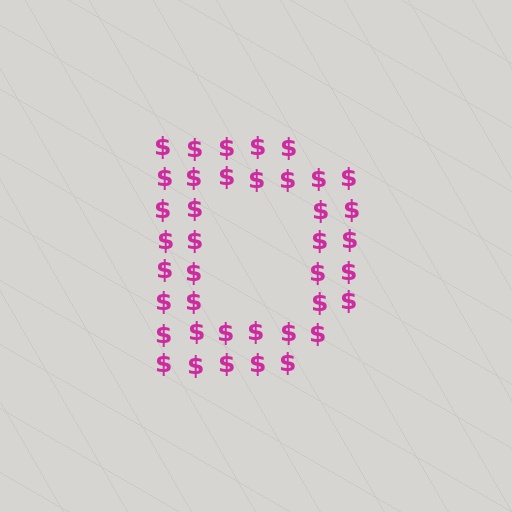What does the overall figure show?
The overall figure shows the letter D.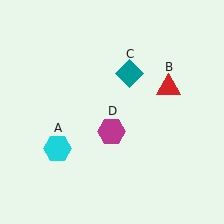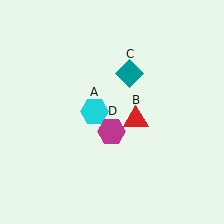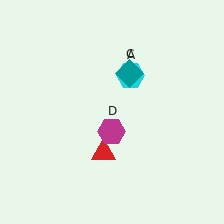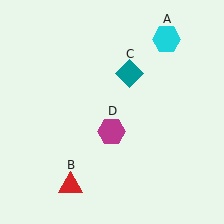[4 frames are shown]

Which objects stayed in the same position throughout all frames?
Teal diamond (object C) and magenta hexagon (object D) remained stationary.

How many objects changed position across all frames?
2 objects changed position: cyan hexagon (object A), red triangle (object B).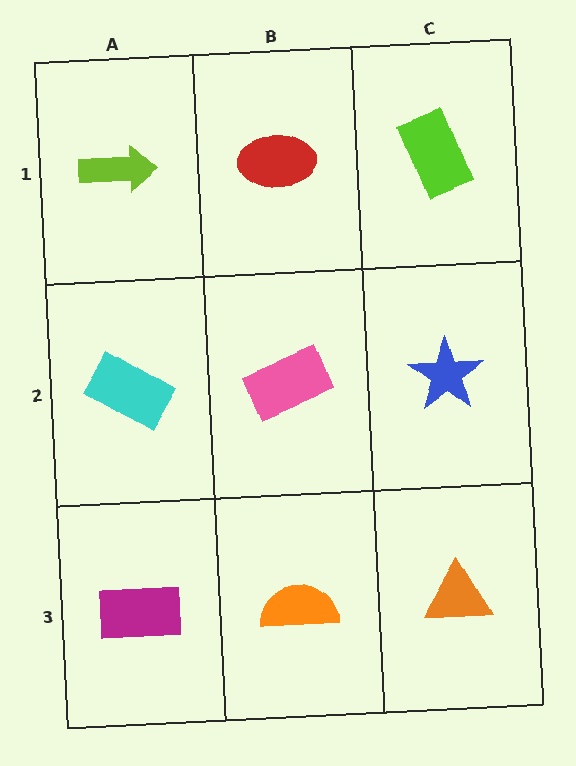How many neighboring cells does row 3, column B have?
3.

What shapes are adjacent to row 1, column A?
A cyan rectangle (row 2, column A), a red ellipse (row 1, column B).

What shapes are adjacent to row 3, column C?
A blue star (row 2, column C), an orange semicircle (row 3, column B).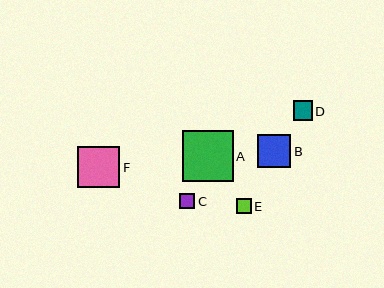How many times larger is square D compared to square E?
Square D is approximately 1.3 times the size of square E.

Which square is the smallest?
Square E is the smallest with a size of approximately 15 pixels.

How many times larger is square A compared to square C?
Square A is approximately 3.3 times the size of square C.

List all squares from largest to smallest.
From largest to smallest: A, F, B, D, C, E.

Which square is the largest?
Square A is the largest with a size of approximately 51 pixels.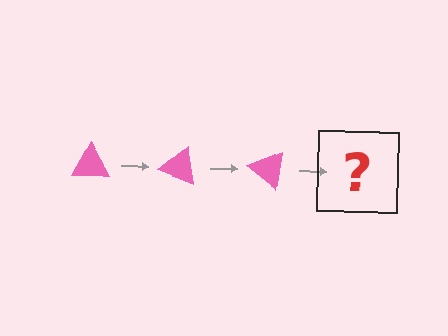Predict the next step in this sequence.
The next step is a pink triangle rotated 60 degrees.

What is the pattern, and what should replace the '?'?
The pattern is that the triangle rotates 20 degrees each step. The '?' should be a pink triangle rotated 60 degrees.